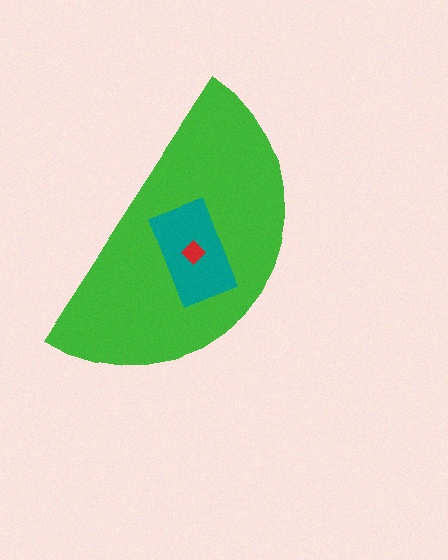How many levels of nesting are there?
3.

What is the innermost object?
The red diamond.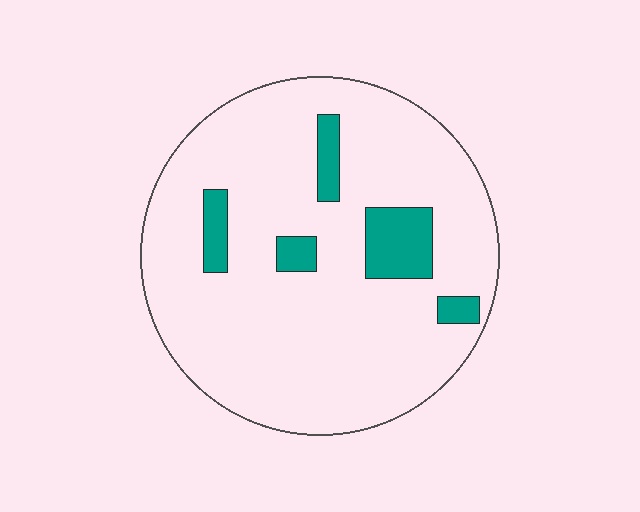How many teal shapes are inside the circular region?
5.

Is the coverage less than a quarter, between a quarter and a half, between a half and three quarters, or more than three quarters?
Less than a quarter.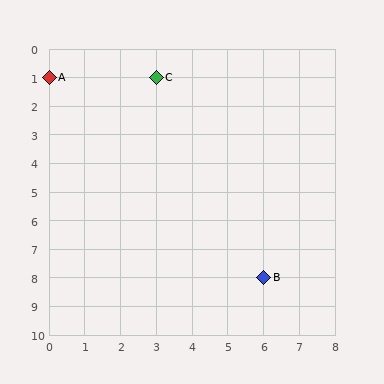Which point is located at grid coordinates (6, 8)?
Point B is at (6, 8).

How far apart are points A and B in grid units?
Points A and B are 6 columns and 7 rows apart (about 9.2 grid units diagonally).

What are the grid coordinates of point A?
Point A is at grid coordinates (0, 1).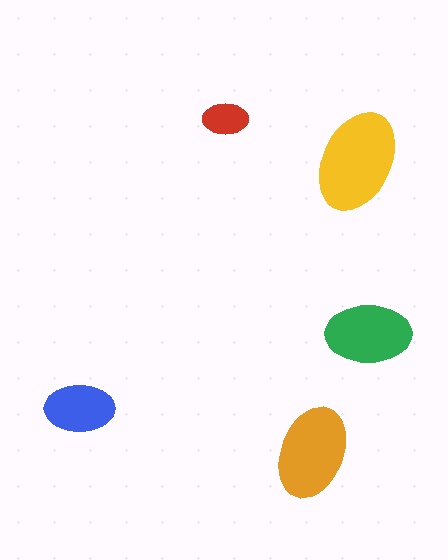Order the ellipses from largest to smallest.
the yellow one, the orange one, the green one, the blue one, the red one.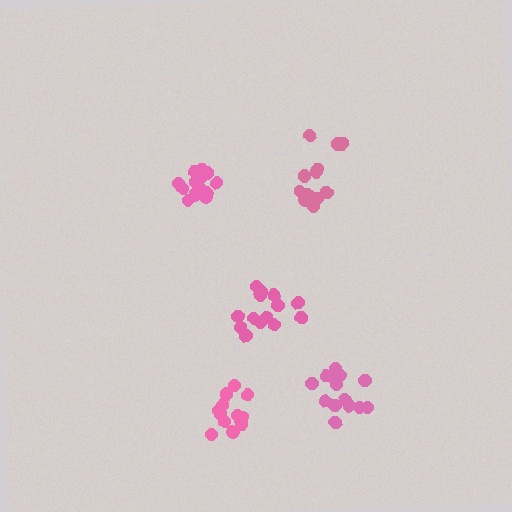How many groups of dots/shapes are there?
There are 5 groups.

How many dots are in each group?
Group 1: 12 dots, Group 2: 14 dots, Group 3: 14 dots, Group 4: 14 dots, Group 5: 13 dots (67 total).